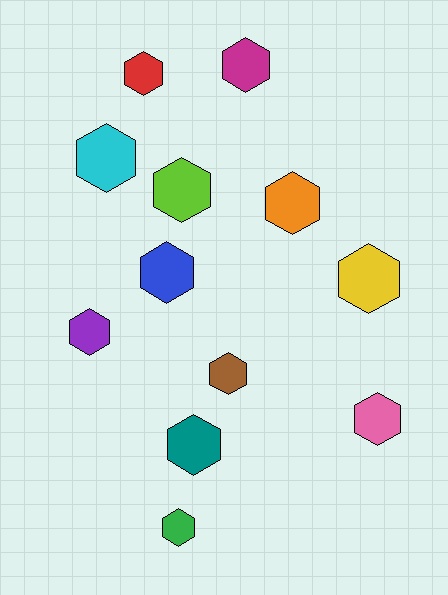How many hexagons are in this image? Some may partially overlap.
There are 12 hexagons.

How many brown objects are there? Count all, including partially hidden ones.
There is 1 brown object.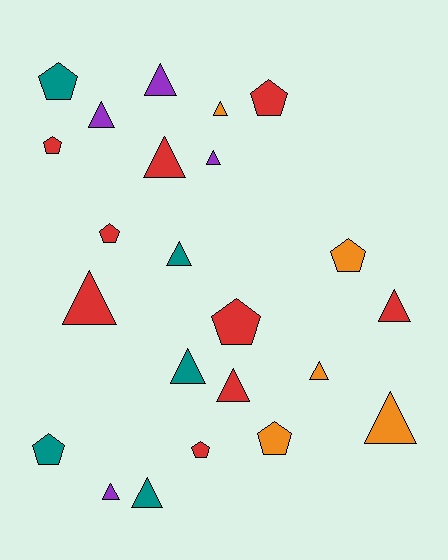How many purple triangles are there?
There are 4 purple triangles.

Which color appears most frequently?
Red, with 9 objects.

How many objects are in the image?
There are 23 objects.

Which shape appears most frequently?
Triangle, with 14 objects.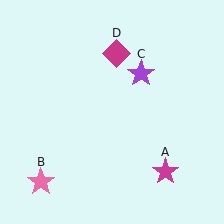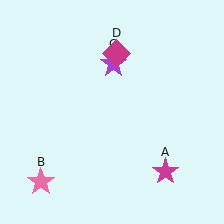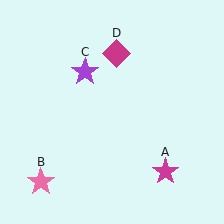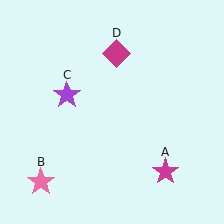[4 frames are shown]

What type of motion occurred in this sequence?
The purple star (object C) rotated counterclockwise around the center of the scene.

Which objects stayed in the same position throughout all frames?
Magenta star (object A) and pink star (object B) and magenta diamond (object D) remained stationary.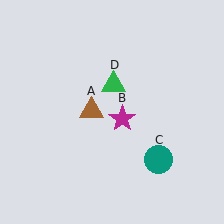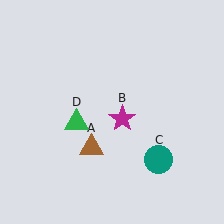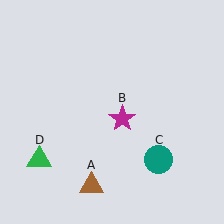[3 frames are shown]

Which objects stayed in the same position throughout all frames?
Magenta star (object B) and teal circle (object C) remained stationary.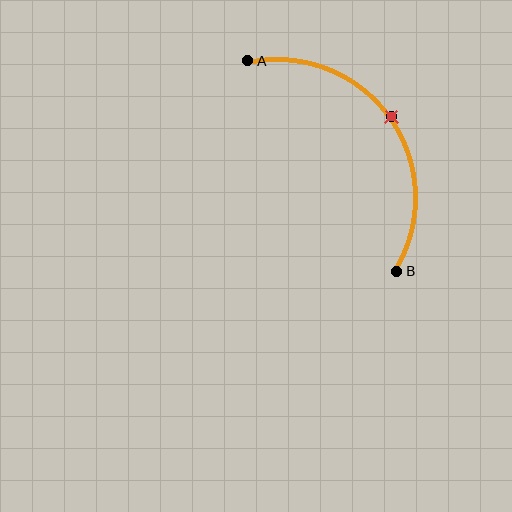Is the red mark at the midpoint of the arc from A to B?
Yes. The red mark lies on the arc at equal arc-length from both A and B — it is the arc midpoint.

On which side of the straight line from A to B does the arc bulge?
The arc bulges above and to the right of the straight line connecting A and B.